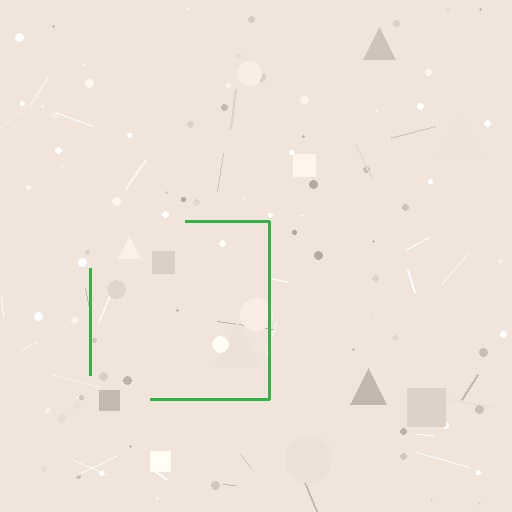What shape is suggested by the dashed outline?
The dashed outline suggests a square.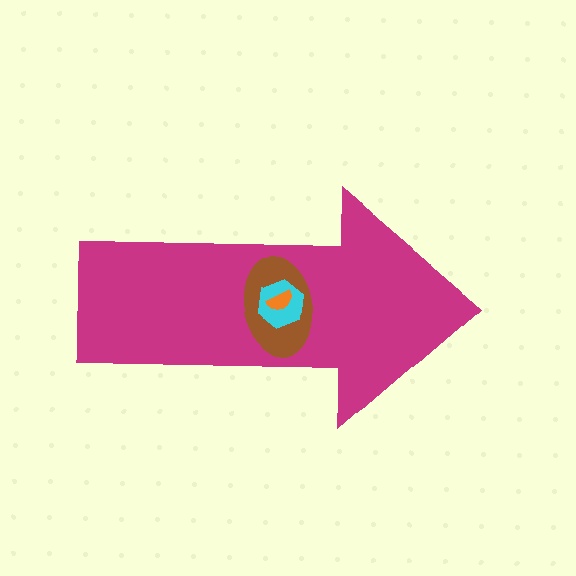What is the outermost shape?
The magenta arrow.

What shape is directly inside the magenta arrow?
The brown ellipse.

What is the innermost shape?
The orange semicircle.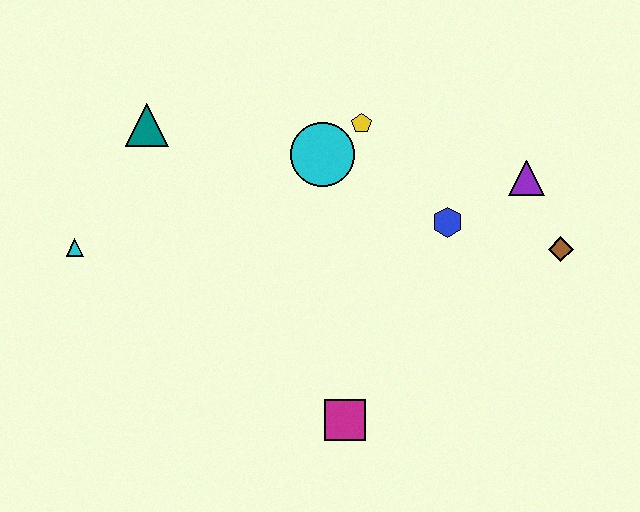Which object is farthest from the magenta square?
The teal triangle is farthest from the magenta square.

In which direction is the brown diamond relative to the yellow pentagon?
The brown diamond is to the right of the yellow pentagon.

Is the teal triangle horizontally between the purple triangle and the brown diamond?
No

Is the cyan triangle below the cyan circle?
Yes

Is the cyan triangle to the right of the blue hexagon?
No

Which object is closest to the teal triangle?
The cyan triangle is closest to the teal triangle.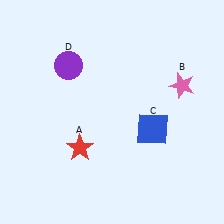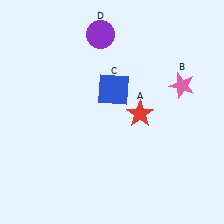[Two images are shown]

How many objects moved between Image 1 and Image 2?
3 objects moved between the two images.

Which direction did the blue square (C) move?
The blue square (C) moved up.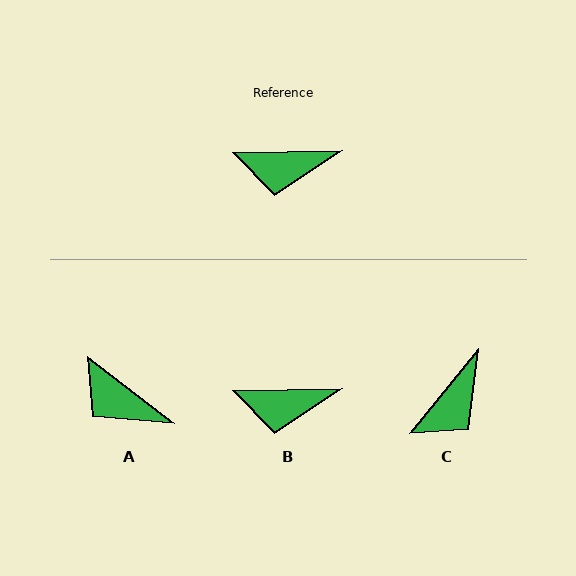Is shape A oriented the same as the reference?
No, it is off by about 39 degrees.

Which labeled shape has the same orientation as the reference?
B.